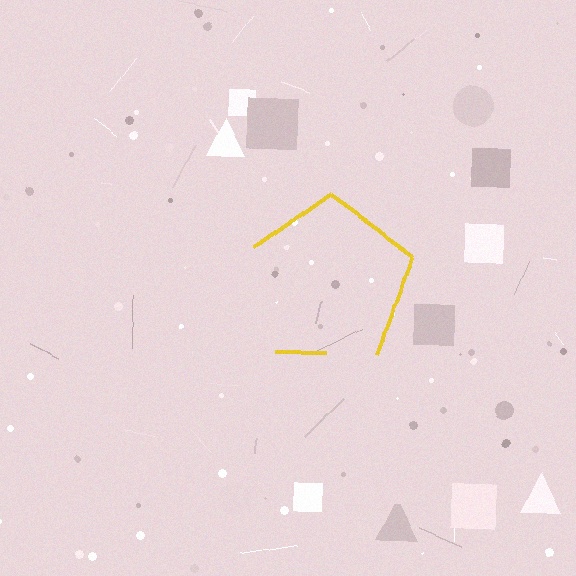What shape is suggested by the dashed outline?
The dashed outline suggests a pentagon.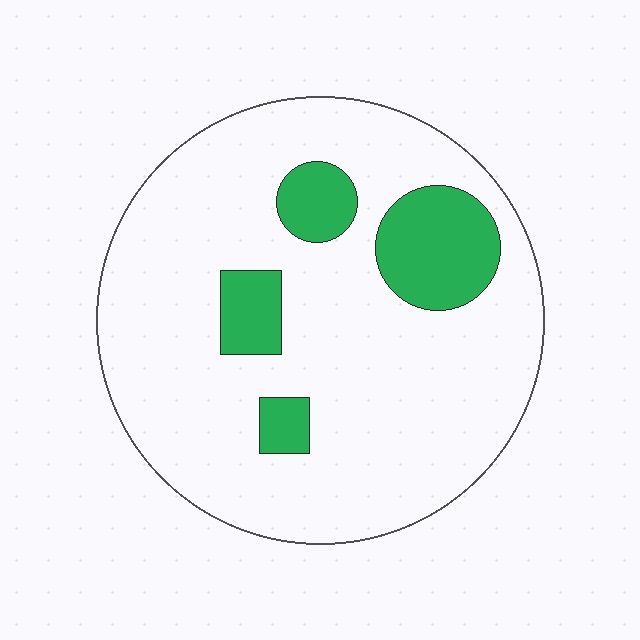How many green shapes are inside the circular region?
4.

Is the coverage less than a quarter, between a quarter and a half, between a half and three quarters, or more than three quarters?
Less than a quarter.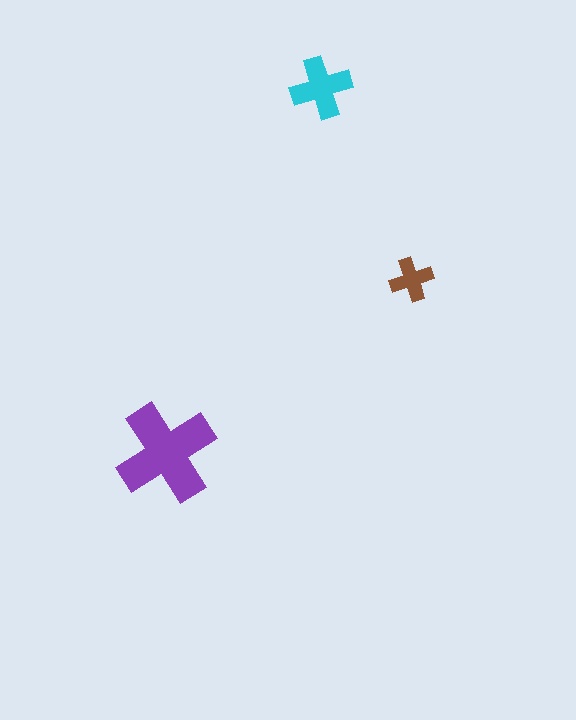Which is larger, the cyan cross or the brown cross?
The cyan one.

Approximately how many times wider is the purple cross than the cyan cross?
About 1.5 times wider.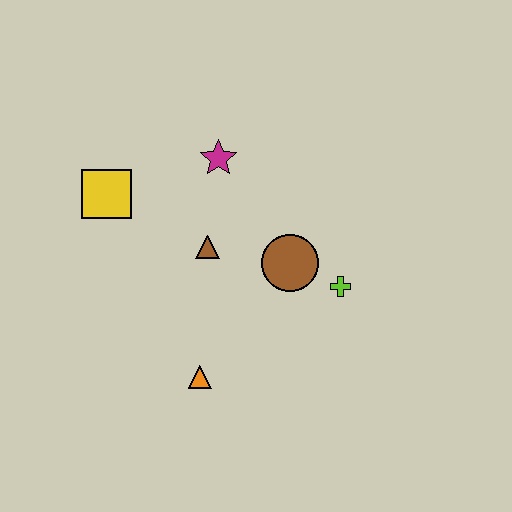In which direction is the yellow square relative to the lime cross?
The yellow square is to the left of the lime cross.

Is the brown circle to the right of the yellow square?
Yes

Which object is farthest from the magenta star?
The orange triangle is farthest from the magenta star.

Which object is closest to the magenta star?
The brown triangle is closest to the magenta star.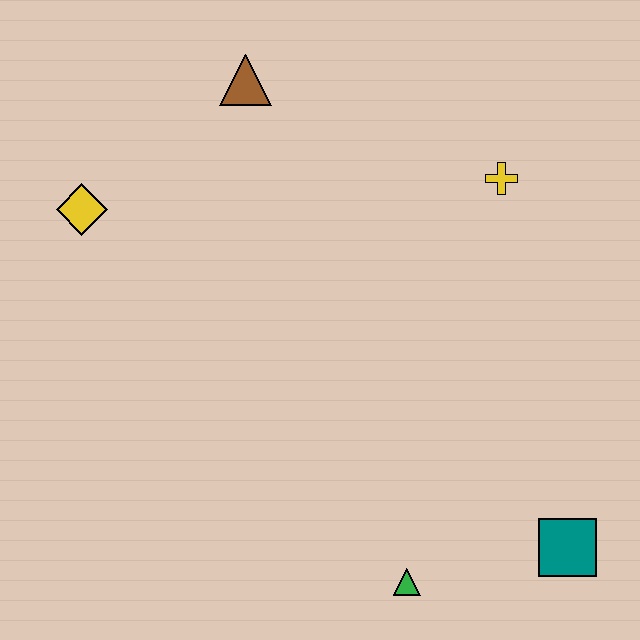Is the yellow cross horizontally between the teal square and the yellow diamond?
Yes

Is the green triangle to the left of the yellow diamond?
No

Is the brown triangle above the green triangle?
Yes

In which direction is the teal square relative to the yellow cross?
The teal square is below the yellow cross.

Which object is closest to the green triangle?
The teal square is closest to the green triangle.